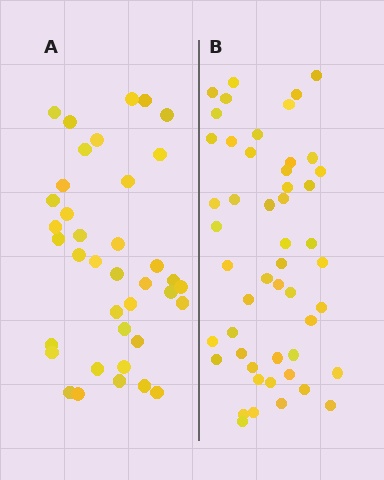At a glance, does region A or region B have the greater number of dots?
Region B (the right region) has more dots.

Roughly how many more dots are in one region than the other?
Region B has roughly 12 or so more dots than region A.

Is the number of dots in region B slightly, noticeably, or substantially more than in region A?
Region B has noticeably more, but not dramatically so. The ratio is roughly 1.3 to 1.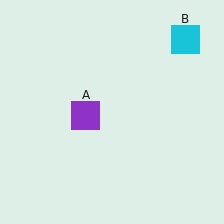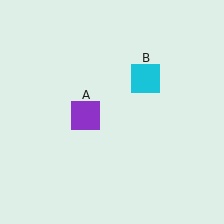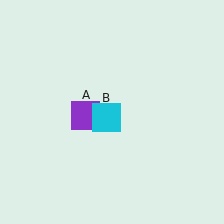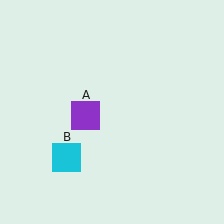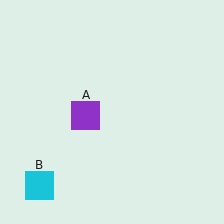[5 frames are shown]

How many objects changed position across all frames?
1 object changed position: cyan square (object B).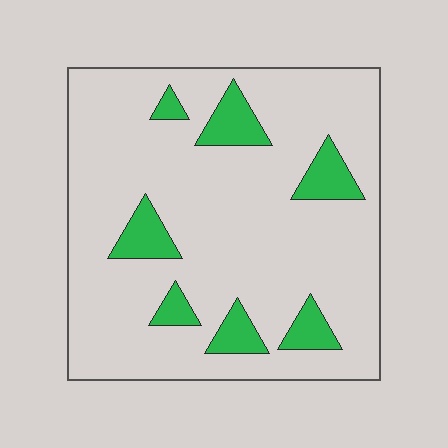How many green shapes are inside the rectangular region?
7.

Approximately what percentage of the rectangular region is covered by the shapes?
Approximately 15%.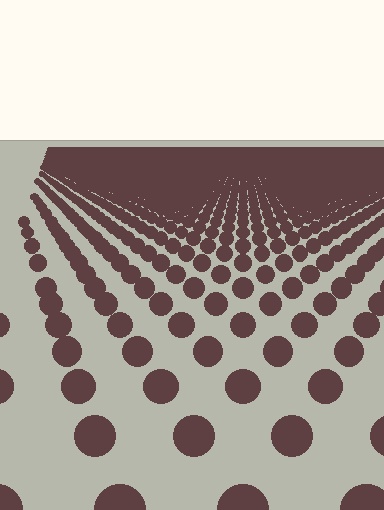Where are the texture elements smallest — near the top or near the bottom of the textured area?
Near the top.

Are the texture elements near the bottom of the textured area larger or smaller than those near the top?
Larger. Near the bottom, elements are closer to the viewer and appear at a bigger on-screen size.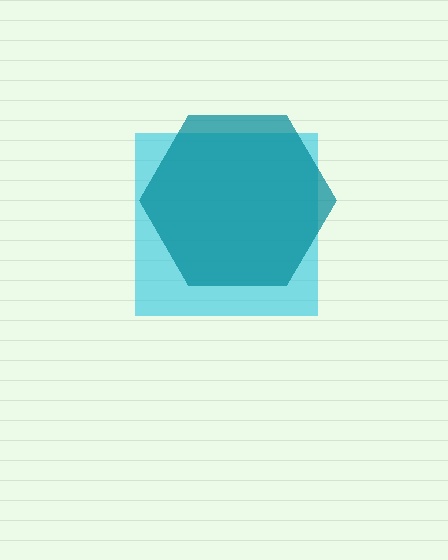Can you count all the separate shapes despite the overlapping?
Yes, there are 2 separate shapes.